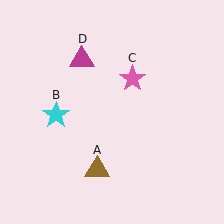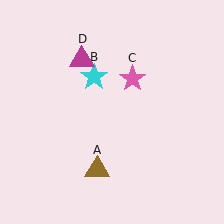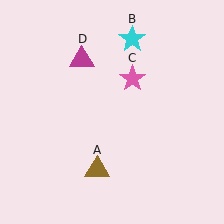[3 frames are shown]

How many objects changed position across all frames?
1 object changed position: cyan star (object B).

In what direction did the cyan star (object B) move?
The cyan star (object B) moved up and to the right.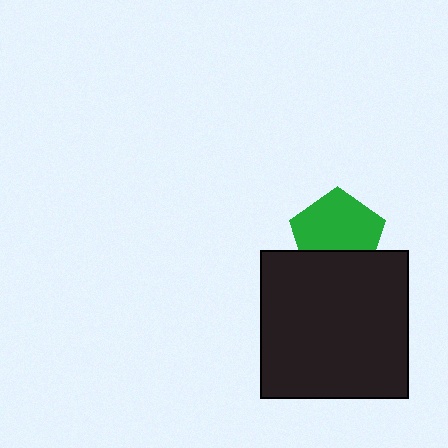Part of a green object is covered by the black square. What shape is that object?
It is a pentagon.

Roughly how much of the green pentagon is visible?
Most of it is visible (roughly 68%).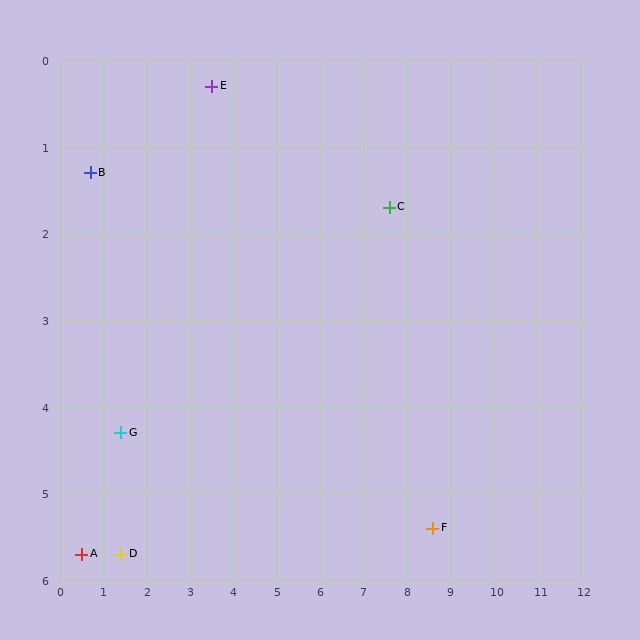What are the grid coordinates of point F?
Point F is at approximately (8.6, 5.4).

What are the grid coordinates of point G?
Point G is at approximately (1.4, 4.3).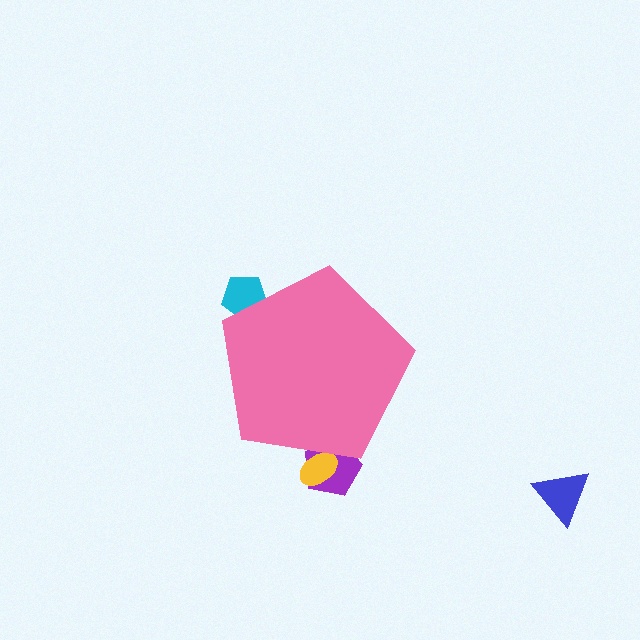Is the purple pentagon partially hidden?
Yes, the purple pentagon is partially hidden behind the pink pentagon.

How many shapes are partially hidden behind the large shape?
3 shapes are partially hidden.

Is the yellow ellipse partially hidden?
Yes, the yellow ellipse is partially hidden behind the pink pentagon.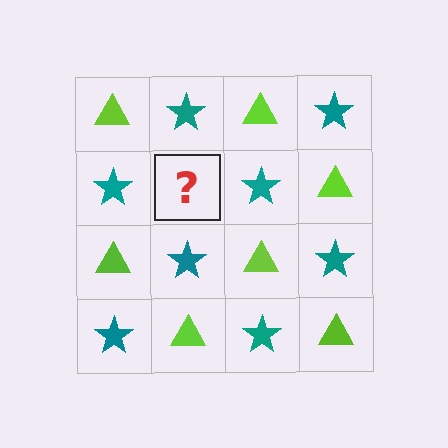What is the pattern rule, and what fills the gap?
The rule is that it alternates lime triangle and teal star in a checkerboard pattern. The gap should be filled with a lime triangle.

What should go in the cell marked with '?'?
The missing cell should contain a lime triangle.